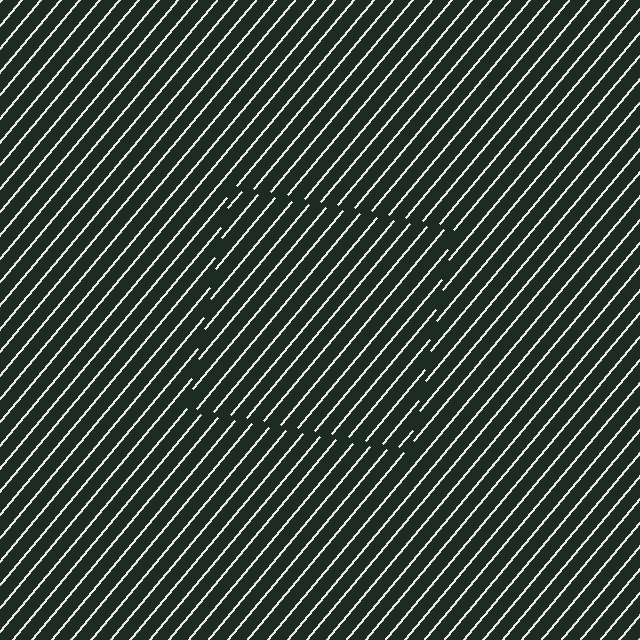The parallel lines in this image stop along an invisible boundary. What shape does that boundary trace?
An illusory square. The interior of the shape contains the same grating, shifted by half a period — the contour is defined by the phase discontinuity where line-ends from the inner and outer gratings abut.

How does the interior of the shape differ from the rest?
The interior of the shape contains the same grating, shifted by half a period — the contour is defined by the phase discontinuity where line-ends from the inner and outer gratings abut.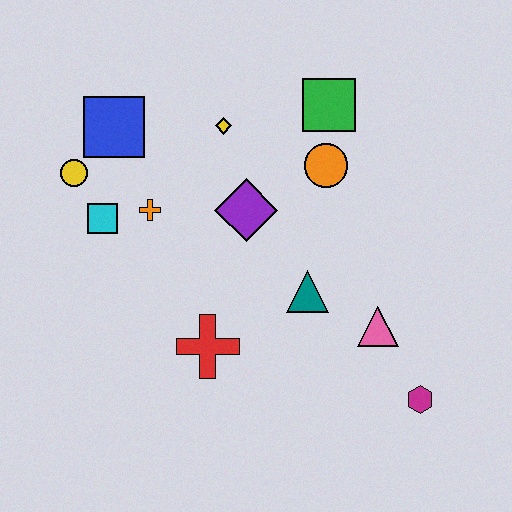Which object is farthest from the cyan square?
The magenta hexagon is farthest from the cyan square.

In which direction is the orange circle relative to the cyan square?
The orange circle is to the right of the cyan square.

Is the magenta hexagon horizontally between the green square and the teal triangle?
No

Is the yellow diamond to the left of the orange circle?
Yes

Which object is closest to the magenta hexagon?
The pink triangle is closest to the magenta hexagon.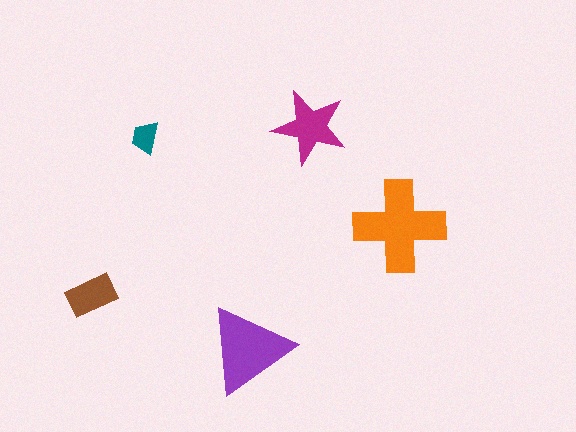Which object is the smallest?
The teal trapezoid.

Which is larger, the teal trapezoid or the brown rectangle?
The brown rectangle.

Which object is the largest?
The orange cross.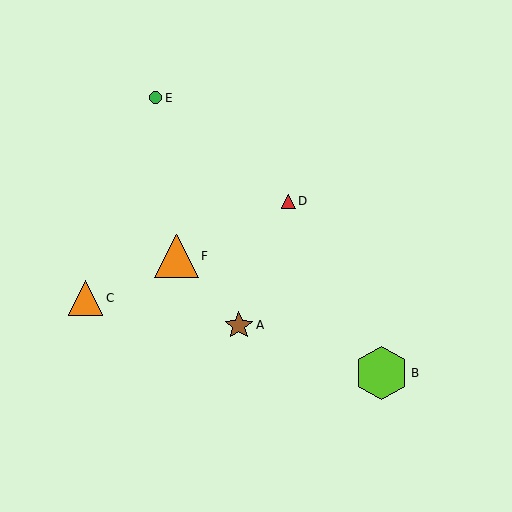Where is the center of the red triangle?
The center of the red triangle is at (288, 201).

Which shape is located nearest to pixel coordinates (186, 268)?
The orange triangle (labeled F) at (177, 256) is nearest to that location.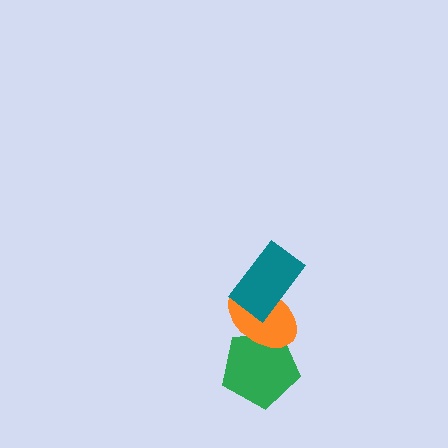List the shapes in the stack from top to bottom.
From top to bottom: the teal rectangle, the orange ellipse, the green pentagon.